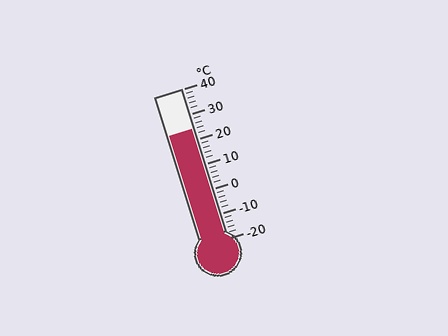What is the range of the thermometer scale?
The thermometer scale ranges from -20°C to 40°C.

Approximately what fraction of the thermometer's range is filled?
The thermometer is filled to approximately 75% of its range.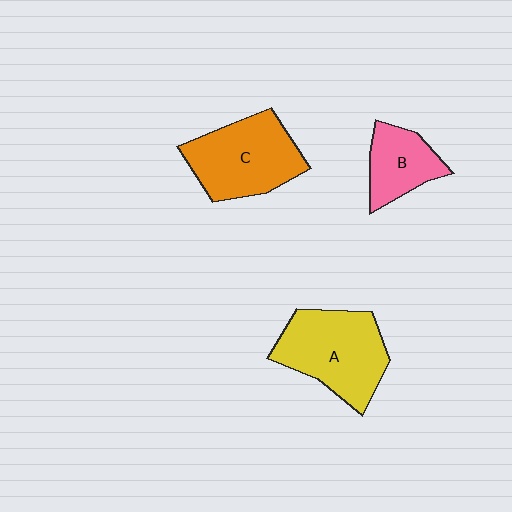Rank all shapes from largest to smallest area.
From largest to smallest: A (yellow), C (orange), B (pink).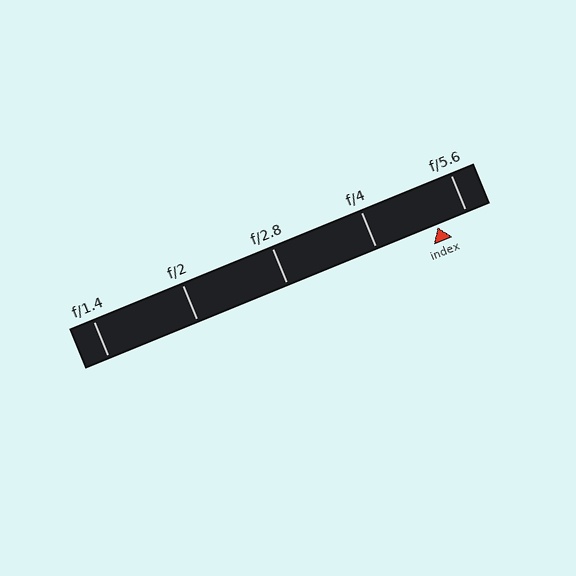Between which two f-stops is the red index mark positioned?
The index mark is between f/4 and f/5.6.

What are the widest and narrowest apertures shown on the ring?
The widest aperture shown is f/1.4 and the narrowest is f/5.6.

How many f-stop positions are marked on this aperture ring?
There are 5 f-stop positions marked.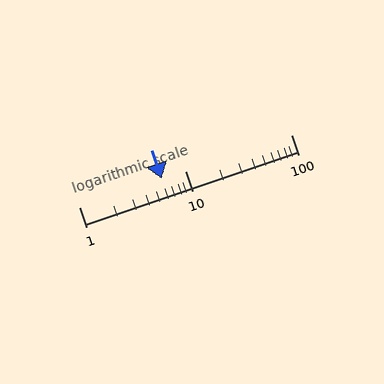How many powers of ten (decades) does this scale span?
The scale spans 2 decades, from 1 to 100.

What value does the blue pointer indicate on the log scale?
The pointer indicates approximately 6.1.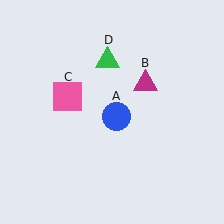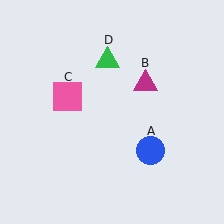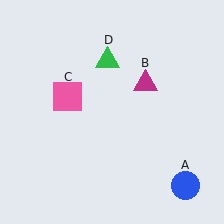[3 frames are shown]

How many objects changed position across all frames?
1 object changed position: blue circle (object A).